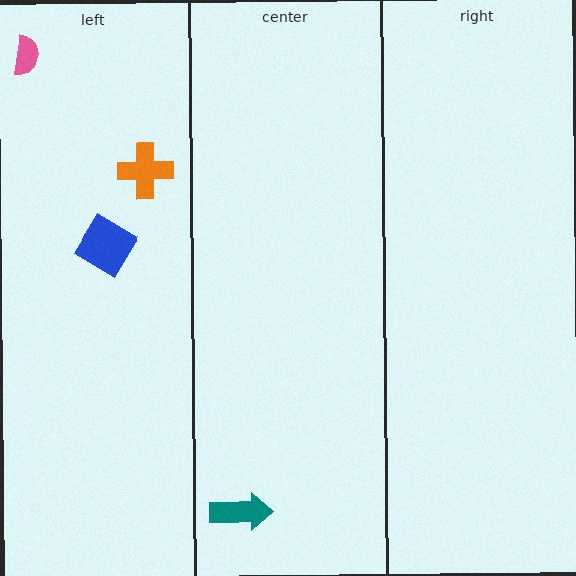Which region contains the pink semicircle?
The left region.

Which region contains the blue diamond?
The left region.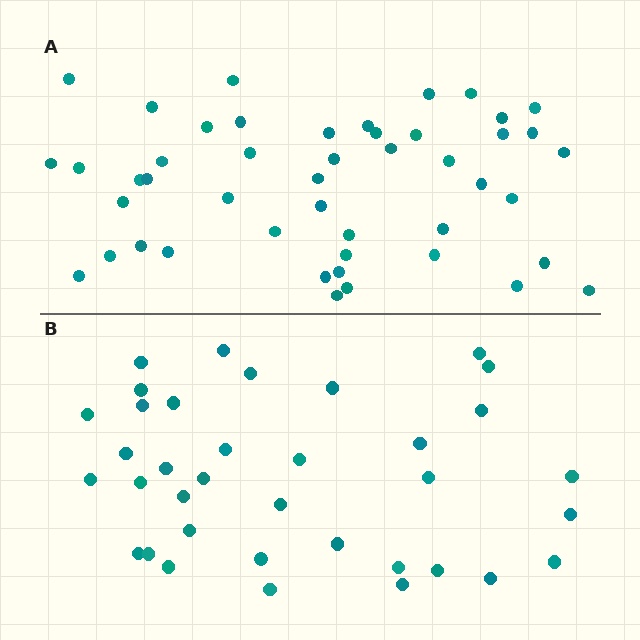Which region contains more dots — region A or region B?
Region A (the top region) has more dots.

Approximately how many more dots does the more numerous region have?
Region A has roughly 12 or so more dots than region B.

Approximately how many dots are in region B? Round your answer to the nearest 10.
About 40 dots. (The exact count is 36, which rounds to 40.)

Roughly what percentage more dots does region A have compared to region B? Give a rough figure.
About 30% more.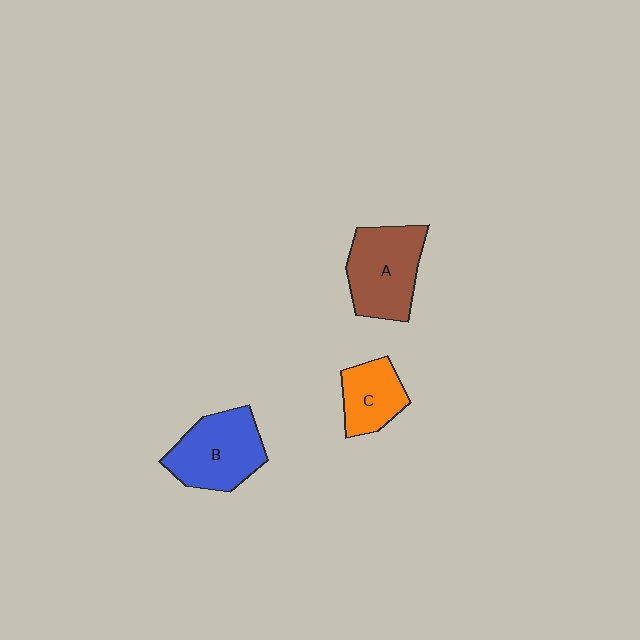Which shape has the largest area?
Shape A (brown).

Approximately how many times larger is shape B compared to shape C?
Approximately 1.6 times.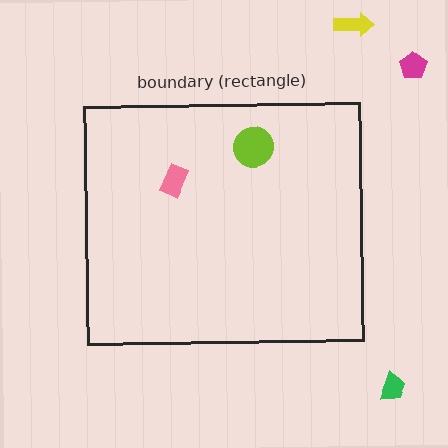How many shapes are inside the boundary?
2 inside, 3 outside.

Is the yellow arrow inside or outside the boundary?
Outside.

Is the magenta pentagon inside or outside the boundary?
Outside.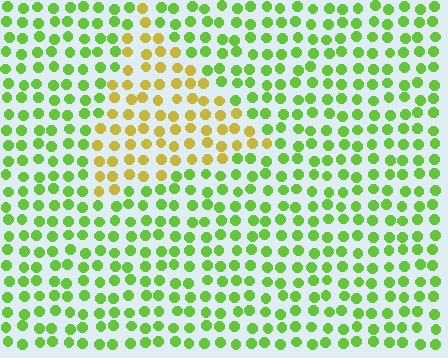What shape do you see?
I see a triangle.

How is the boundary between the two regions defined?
The boundary is defined purely by a slight shift in hue (about 49 degrees). Spacing, size, and orientation are identical on both sides.